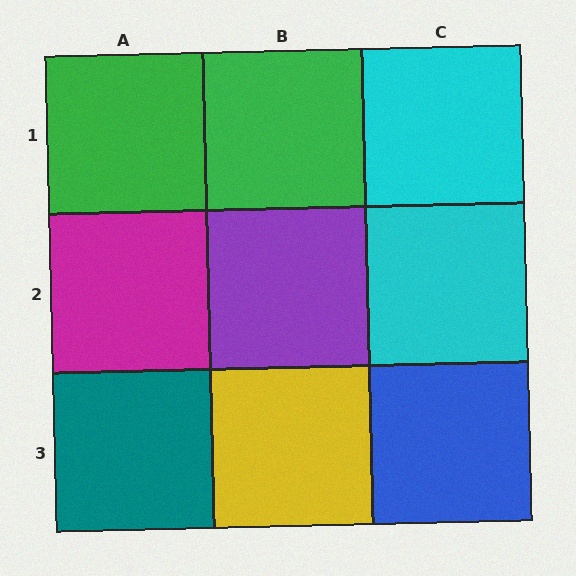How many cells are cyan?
2 cells are cyan.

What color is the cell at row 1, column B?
Green.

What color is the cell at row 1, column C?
Cyan.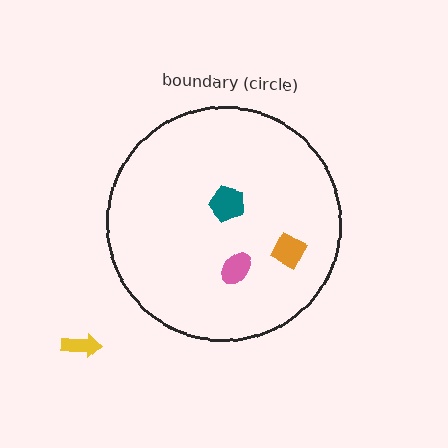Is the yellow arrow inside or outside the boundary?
Outside.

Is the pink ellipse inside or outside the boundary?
Inside.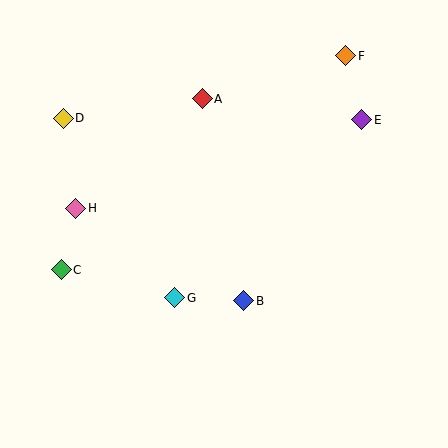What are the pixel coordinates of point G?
Point G is at (175, 298).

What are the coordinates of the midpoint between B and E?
The midpoint between B and E is at (303, 210).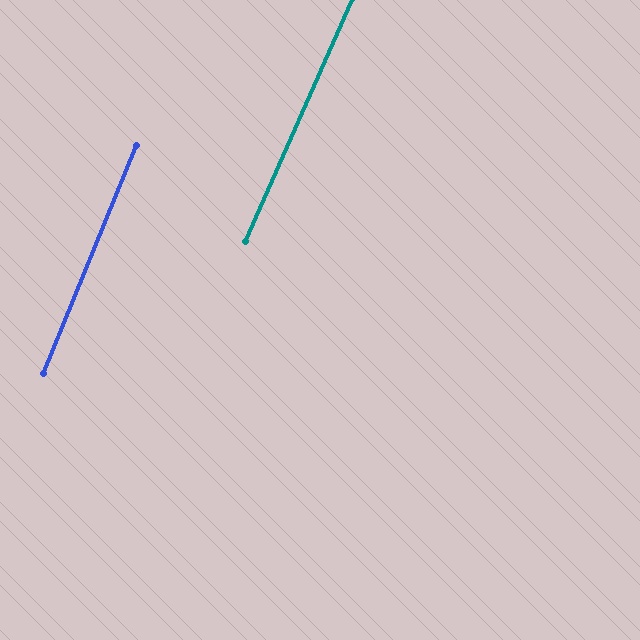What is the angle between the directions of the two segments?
Approximately 2 degrees.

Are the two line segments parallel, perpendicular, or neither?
Parallel — their directions differ by only 1.6°.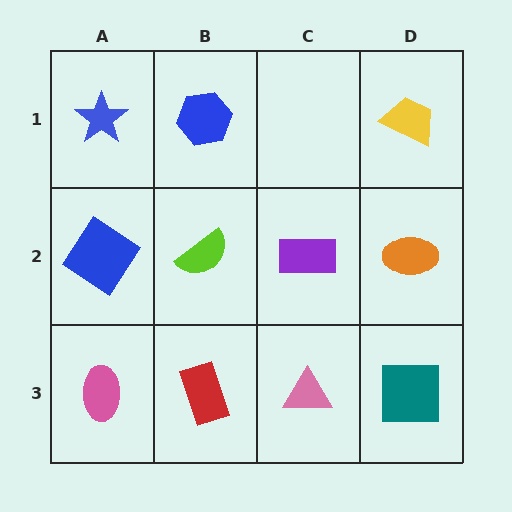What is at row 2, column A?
A blue diamond.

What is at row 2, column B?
A lime semicircle.